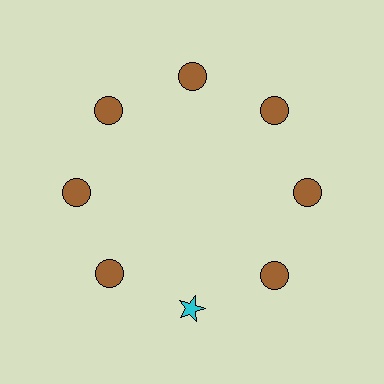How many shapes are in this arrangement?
There are 8 shapes arranged in a ring pattern.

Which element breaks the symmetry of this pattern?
The cyan star at roughly the 6 o'clock position breaks the symmetry. All other shapes are brown circles.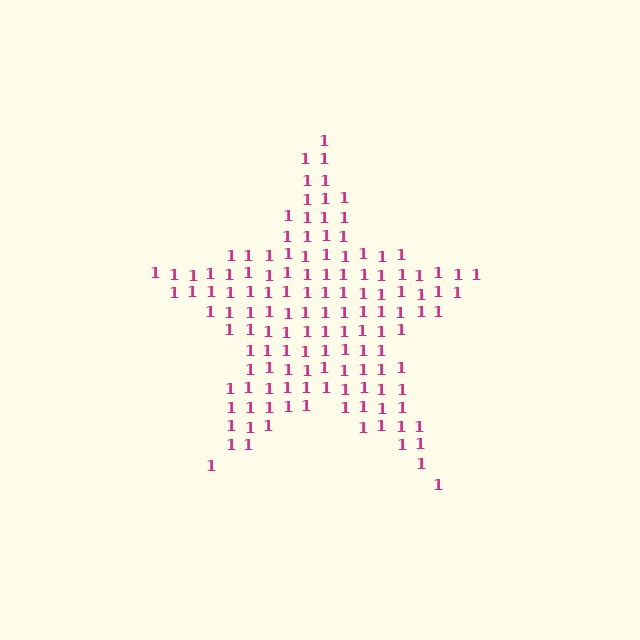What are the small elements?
The small elements are digit 1's.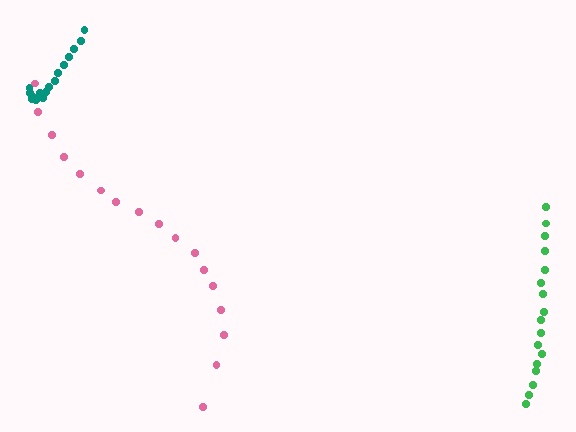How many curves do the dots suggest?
There are 3 distinct paths.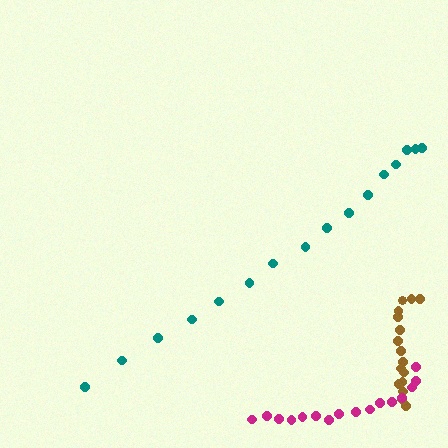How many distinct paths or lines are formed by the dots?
There are 3 distinct paths.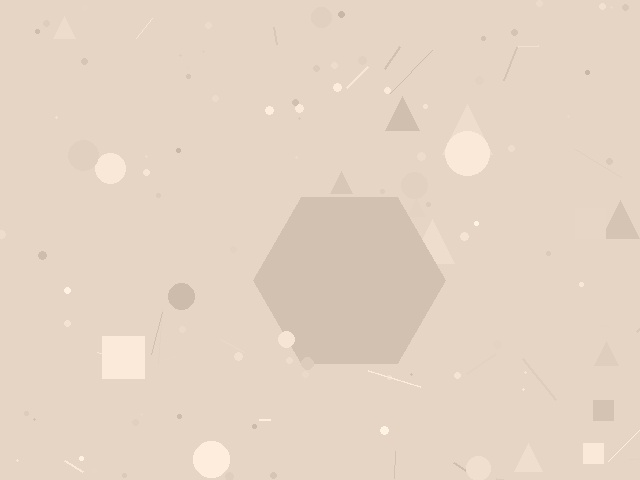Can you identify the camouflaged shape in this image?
The camouflaged shape is a hexagon.